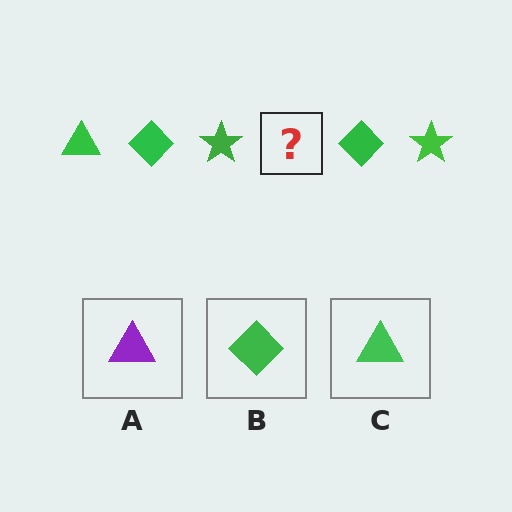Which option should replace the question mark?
Option C.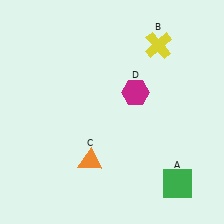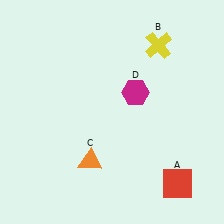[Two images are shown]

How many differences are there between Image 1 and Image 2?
There is 1 difference between the two images.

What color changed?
The square (A) changed from green in Image 1 to red in Image 2.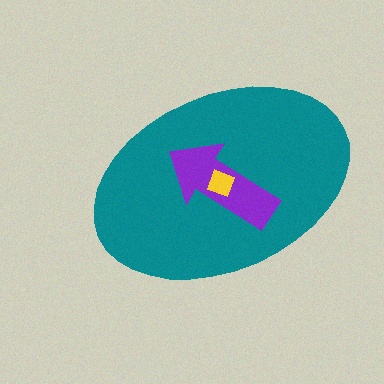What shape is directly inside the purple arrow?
The yellow diamond.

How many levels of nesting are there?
3.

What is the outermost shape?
The teal ellipse.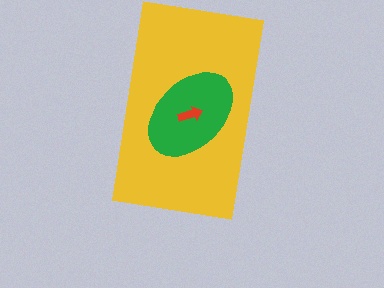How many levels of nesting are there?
3.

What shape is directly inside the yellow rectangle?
The green ellipse.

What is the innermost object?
The red arrow.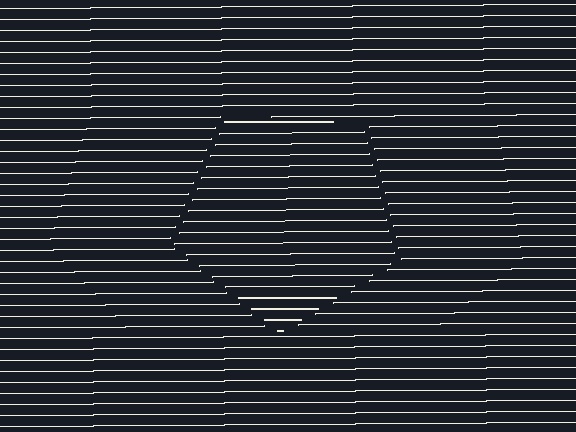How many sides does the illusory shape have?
5 sides — the line-ends trace a pentagon.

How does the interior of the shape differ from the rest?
The interior of the shape contains the same grating, shifted by half a period — the contour is defined by the phase discontinuity where line-ends from the inner and outer gratings abut.